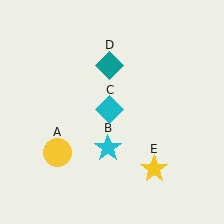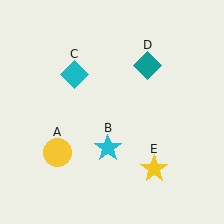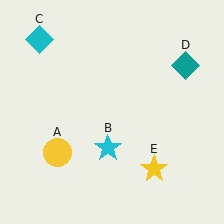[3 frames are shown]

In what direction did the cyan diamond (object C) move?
The cyan diamond (object C) moved up and to the left.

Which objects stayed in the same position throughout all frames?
Yellow circle (object A) and cyan star (object B) and yellow star (object E) remained stationary.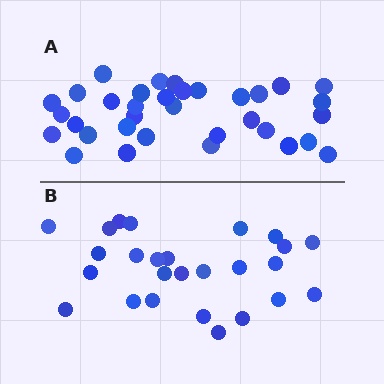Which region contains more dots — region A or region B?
Region A (the top region) has more dots.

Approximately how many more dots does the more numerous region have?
Region A has roughly 8 or so more dots than region B.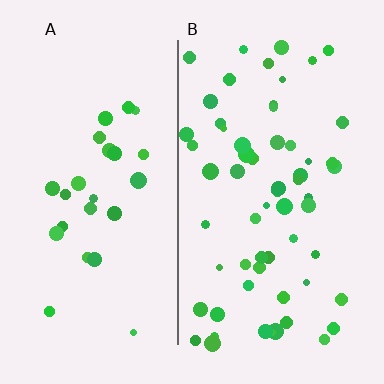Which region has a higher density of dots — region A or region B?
B (the right).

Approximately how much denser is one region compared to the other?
Approximately 2.4× — region B over region A.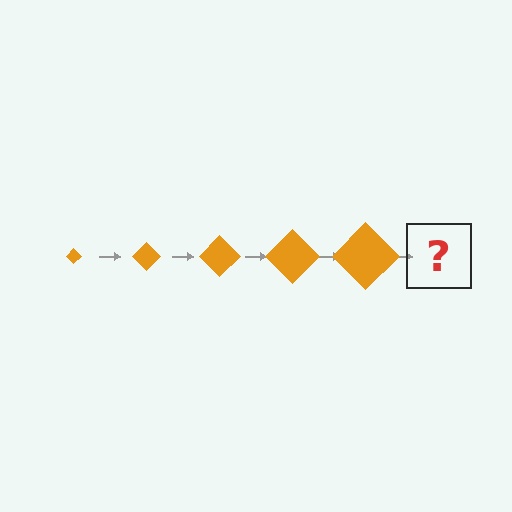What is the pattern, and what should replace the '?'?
The pattern is that the diamond gets progressively larger each step. The '?' should be an orange diamond, larger than the previous one.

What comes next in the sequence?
The next element should be an orange diamond, larger than the previous one.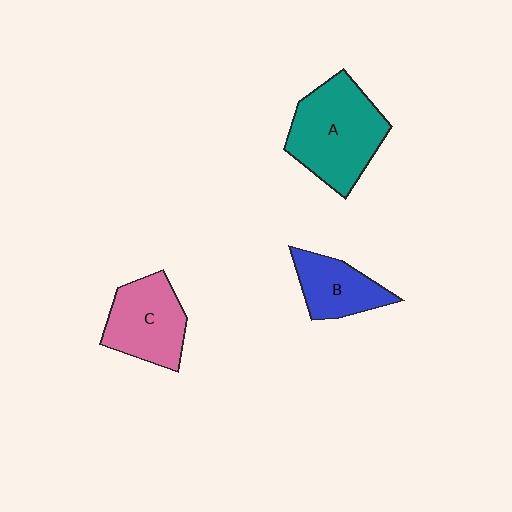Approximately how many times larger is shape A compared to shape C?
Approximately 1.4 times.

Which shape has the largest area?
Shape A (teal).